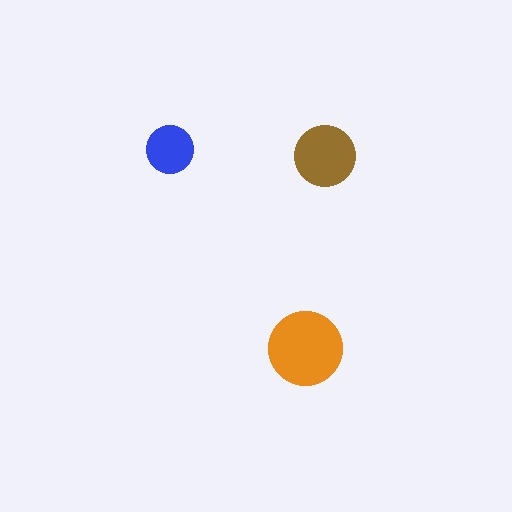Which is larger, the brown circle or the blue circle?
The brown one.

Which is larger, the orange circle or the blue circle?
The orange one.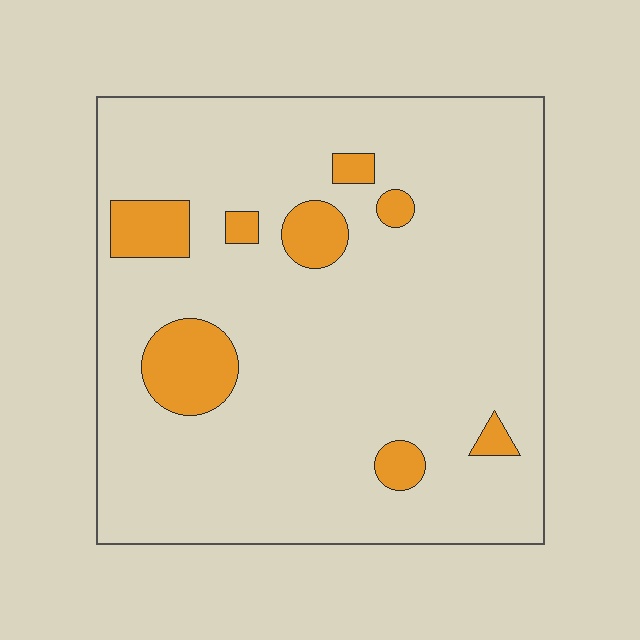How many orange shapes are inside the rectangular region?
8.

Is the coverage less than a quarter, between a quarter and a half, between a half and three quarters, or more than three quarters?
Less than a quarter.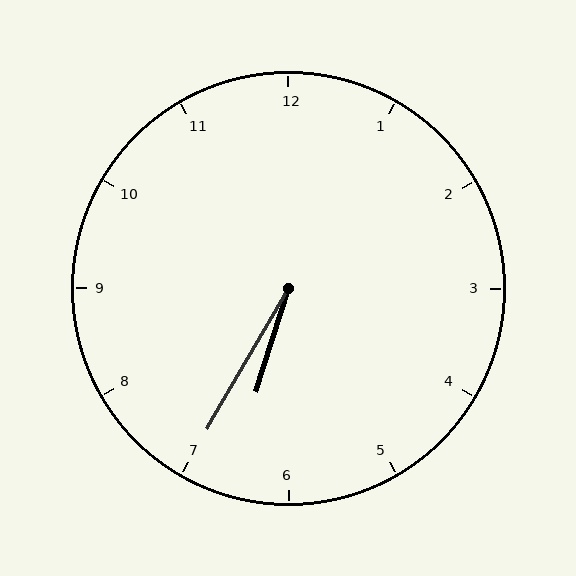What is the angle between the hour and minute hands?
Approximately 12 degrees.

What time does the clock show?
6:35.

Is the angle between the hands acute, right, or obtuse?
It is acute.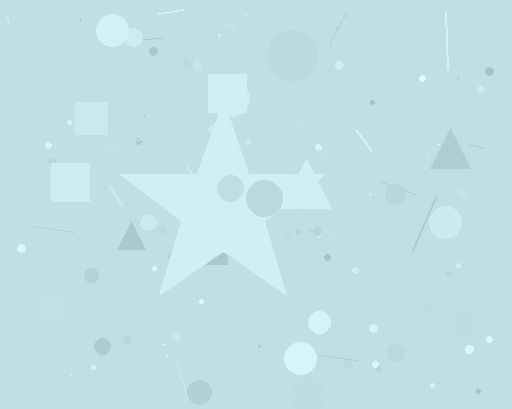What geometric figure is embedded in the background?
A star is embedded in the background.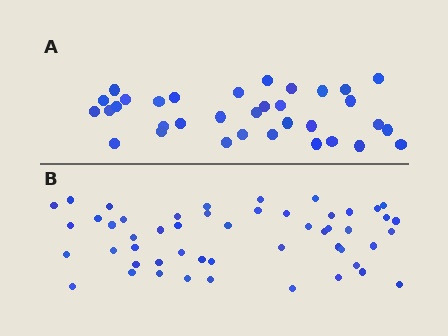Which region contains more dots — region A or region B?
Region B (the bottom region) has more dots.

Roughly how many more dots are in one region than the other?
Region B has approximately 15 more dots than region A.